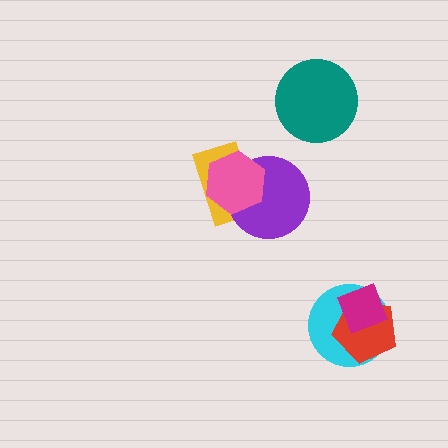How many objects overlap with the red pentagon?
2 objects overlap with the red pentagon.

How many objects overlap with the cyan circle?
2 objects overlap with the cyan circle.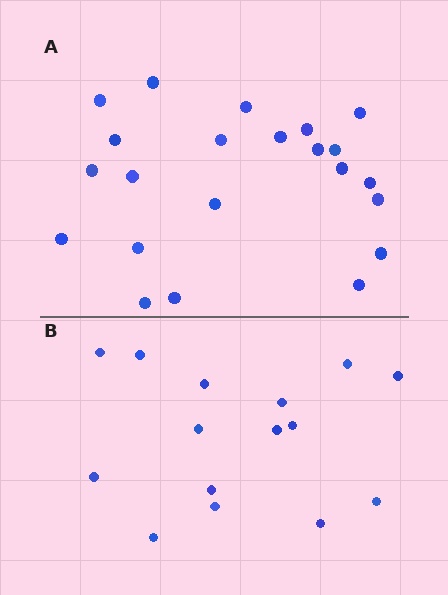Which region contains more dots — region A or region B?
Region A (the top region) has more dots.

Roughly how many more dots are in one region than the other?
Region A has roughly 8 or so more dots than region B.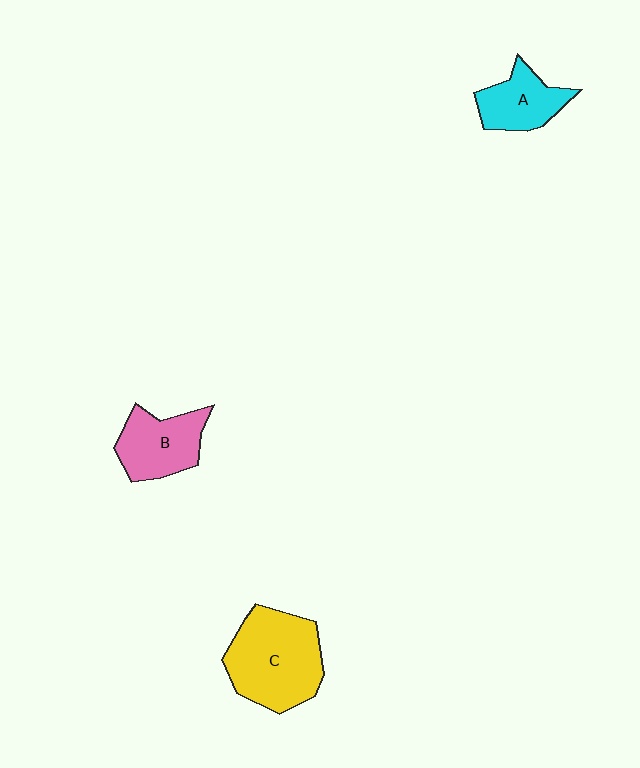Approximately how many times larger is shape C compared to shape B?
Approximately 1.6 times.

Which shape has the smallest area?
Shape A (cyan).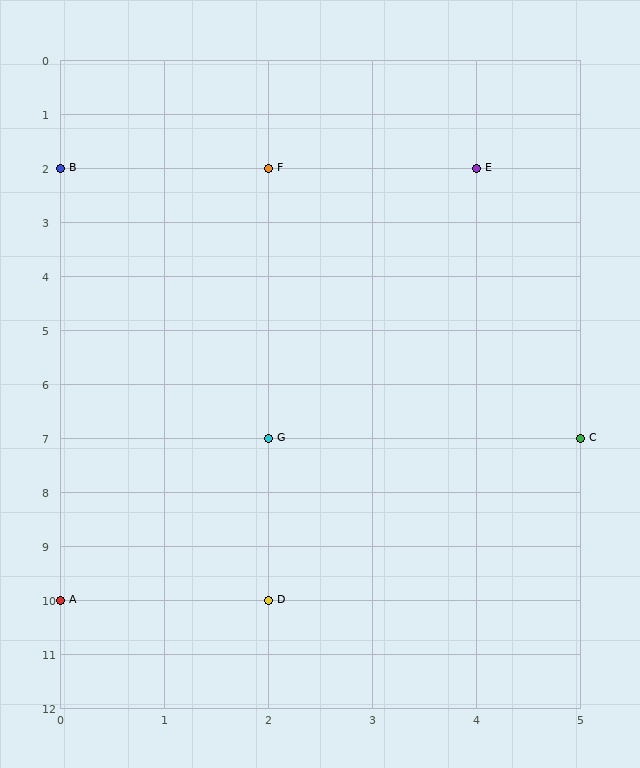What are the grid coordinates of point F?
Point F is at grid coordinates (2, 2).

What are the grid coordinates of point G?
Point G is at grid coordinates (2, 7).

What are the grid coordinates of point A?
Point A is at grid coordinates (0, 10).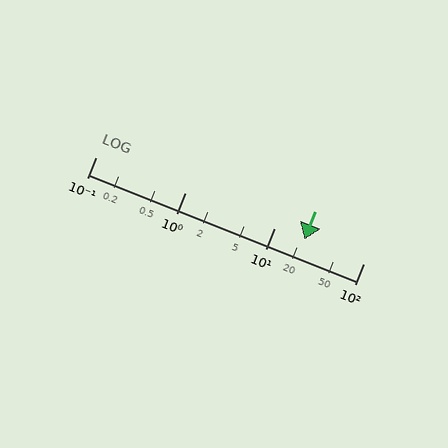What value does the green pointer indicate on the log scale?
The pointer indicates approximately 22.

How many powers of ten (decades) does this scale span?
The scale spans 3 decades, from 0.1 to 100.